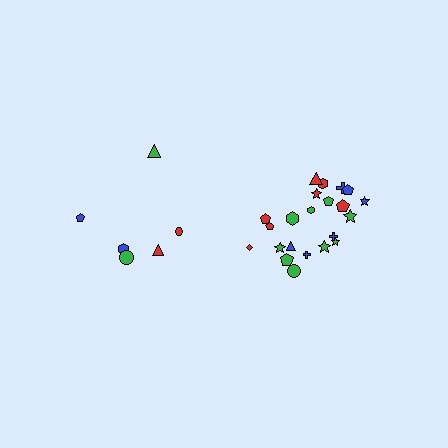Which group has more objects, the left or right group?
The right group.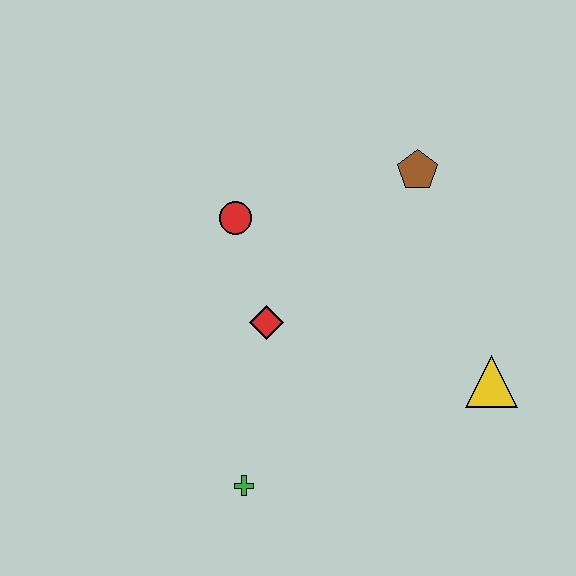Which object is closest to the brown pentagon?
The red circle is closest to the brown pentagon.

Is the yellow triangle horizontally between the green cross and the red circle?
No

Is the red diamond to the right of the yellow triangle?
No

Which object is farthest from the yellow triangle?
The red circle is farthest from the yellow triangle.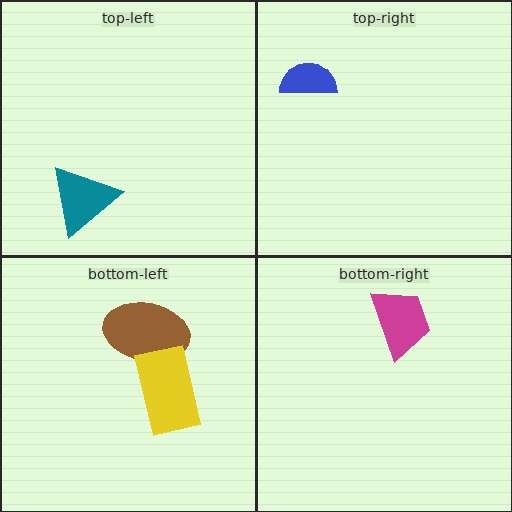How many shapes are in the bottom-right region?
1.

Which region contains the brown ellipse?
The bottom-left region.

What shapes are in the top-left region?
The teal triangle.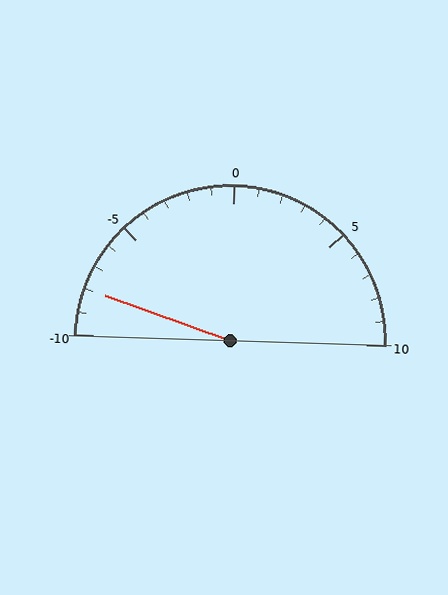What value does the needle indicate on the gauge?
The needle indicates approximately -8.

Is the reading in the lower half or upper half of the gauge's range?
The reading is in the lower half of the range (-10 to 10).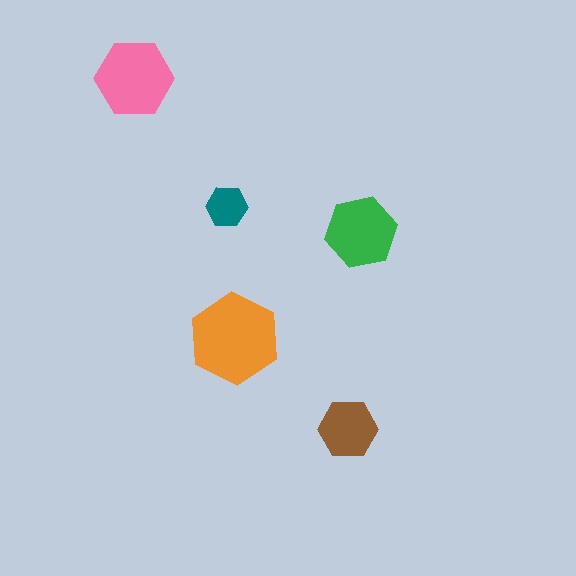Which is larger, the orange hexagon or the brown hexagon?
The orange one.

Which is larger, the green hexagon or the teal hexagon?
The green one.